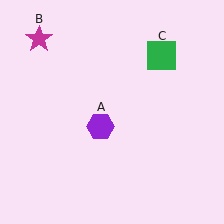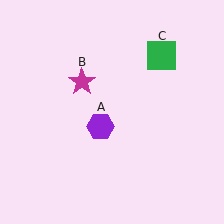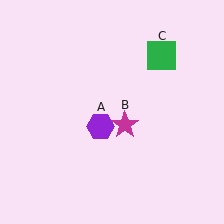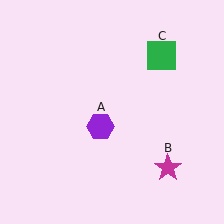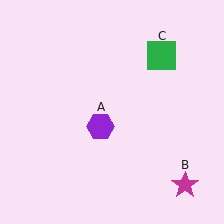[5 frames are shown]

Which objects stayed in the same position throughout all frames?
Purple hexagon (object A) and green square (object C) remained stationary.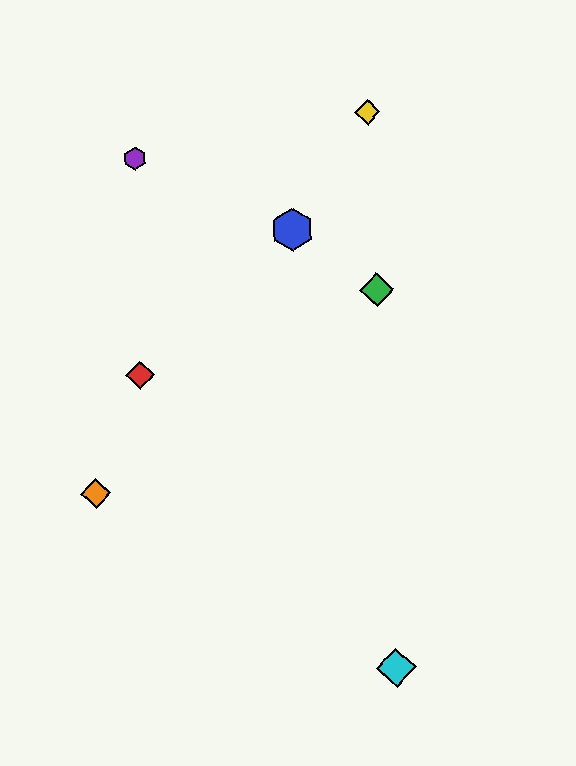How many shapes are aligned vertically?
3 shapes (the green diamond, the yellow diamond, the cyan diamond) are aligned vertically.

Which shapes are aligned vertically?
The green diamond, the yellow diamond, the cyan diamond are aligned vertically.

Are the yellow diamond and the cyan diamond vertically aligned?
Yes, both are at x≈368.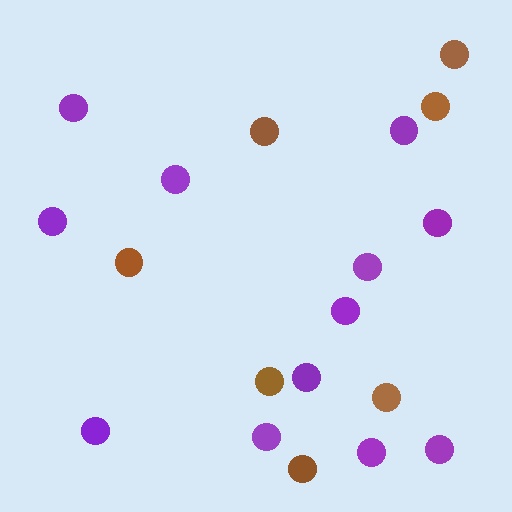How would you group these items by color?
There are 2 groups: one group of purple circles (12) and one group of brown circles (7).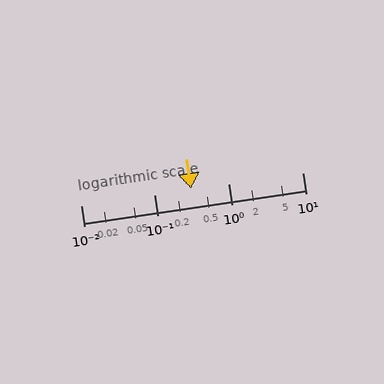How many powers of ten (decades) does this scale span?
The scale spans 3 decades, from 0.01 to 10.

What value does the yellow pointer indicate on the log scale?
The pointer indicates approximately 0.31.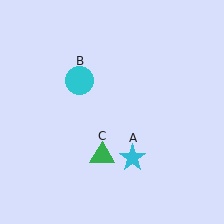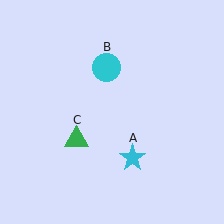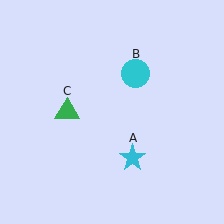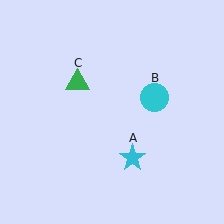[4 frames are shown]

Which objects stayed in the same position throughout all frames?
Cyan star (object A) remained stationary.